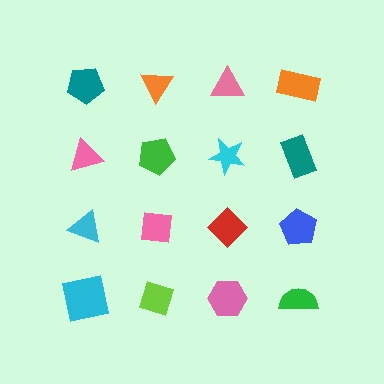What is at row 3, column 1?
A cyan triangle.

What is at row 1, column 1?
A teal pentagon.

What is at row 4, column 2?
A lime diamond.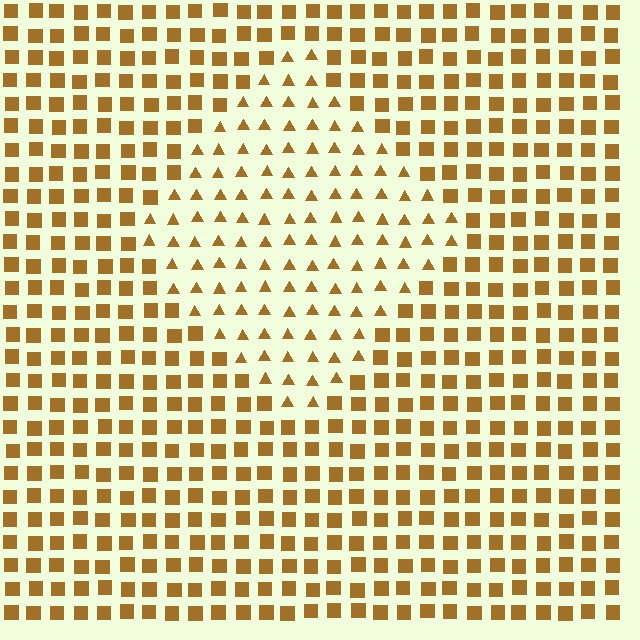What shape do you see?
I see a diamond.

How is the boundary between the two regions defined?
The boundary is defined by a change in element shape: triangles inside vs. squares outside. All elements share the same color and spacing.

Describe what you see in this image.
The image is filled with small brown elements arranged in a uniform grid. A diamond-shaped region contains triangles, while the surrounding area contains squares. The boundary is defined purely by the change in element shape.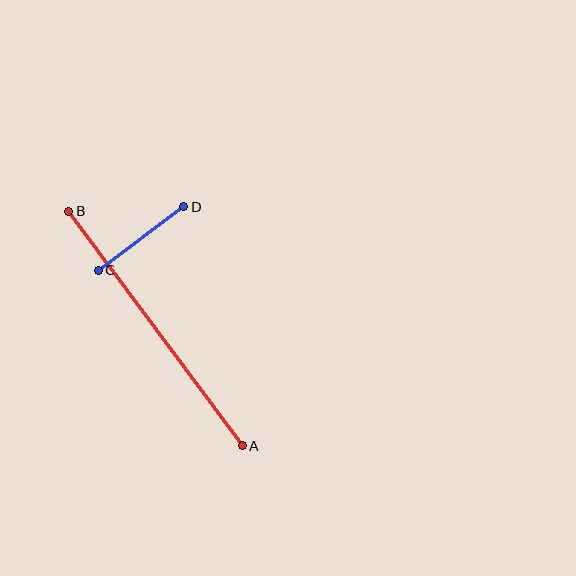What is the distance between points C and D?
The distance is approximately 106 pixels.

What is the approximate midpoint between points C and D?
The midpoint is at approximately (141, 238) pixels.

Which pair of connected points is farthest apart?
Points A and B are farthest apart.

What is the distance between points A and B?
The distance is approximately 292 pixels.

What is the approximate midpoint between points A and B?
The midpoint is at approximately (156, 329) pixels.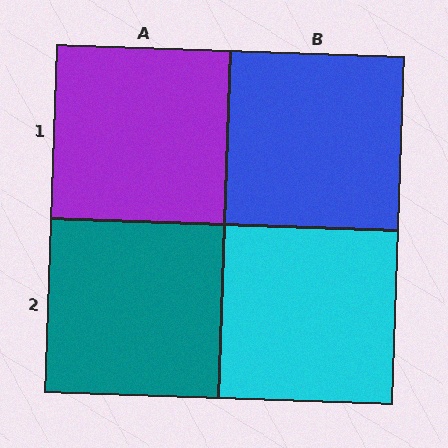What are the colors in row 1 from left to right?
Purple, blue.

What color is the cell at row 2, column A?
Teal.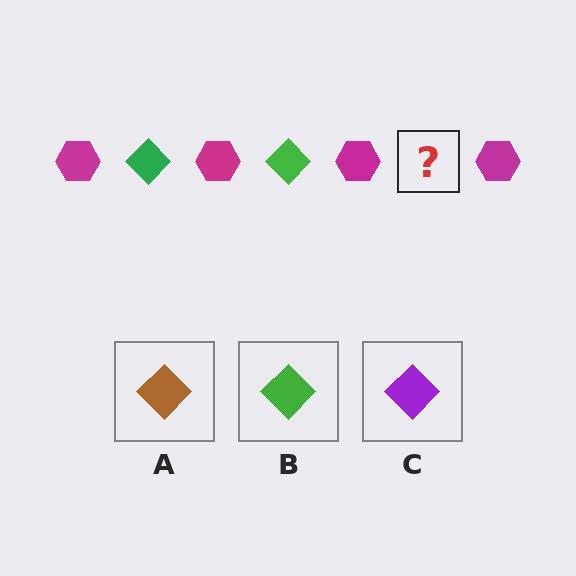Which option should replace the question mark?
Option B.